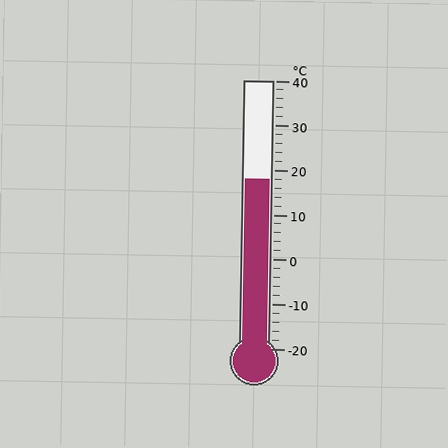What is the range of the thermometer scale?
The thermometer scale ranges from -20°C to 40°C.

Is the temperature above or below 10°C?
The temperature is above 10°C.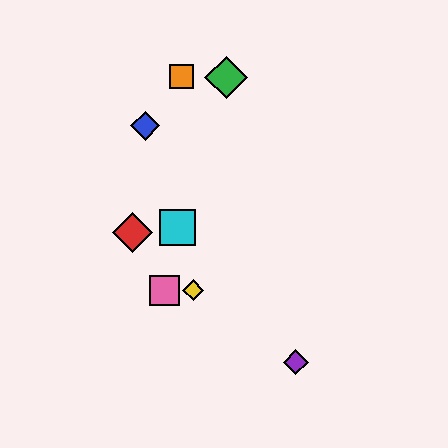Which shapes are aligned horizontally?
The yellow diamond, the pink square are aligned horizontally.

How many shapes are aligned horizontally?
2 shapes (the yellow diamond, the pink square) are aligned horizontally.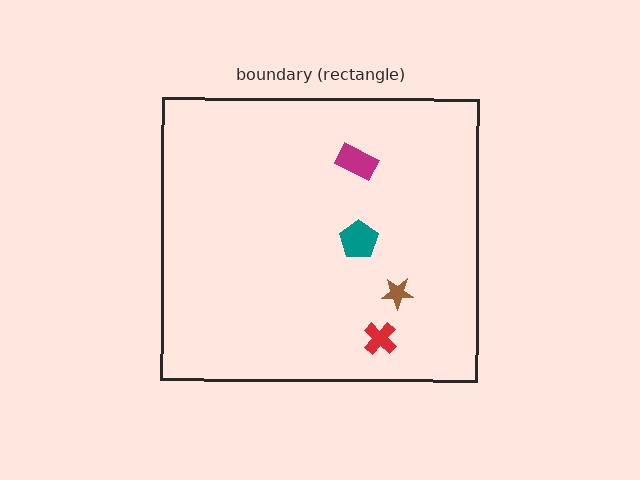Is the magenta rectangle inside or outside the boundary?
Inside.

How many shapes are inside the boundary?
4 inside, 0 outside.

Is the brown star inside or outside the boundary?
Inside.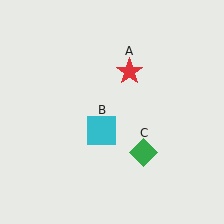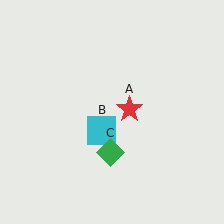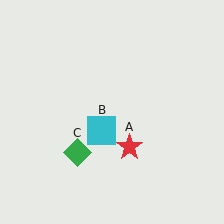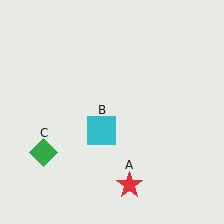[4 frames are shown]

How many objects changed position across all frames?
2 objects changed position: red star (object A), green diamond (object C).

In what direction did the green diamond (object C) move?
The green diamond (object C) moved left.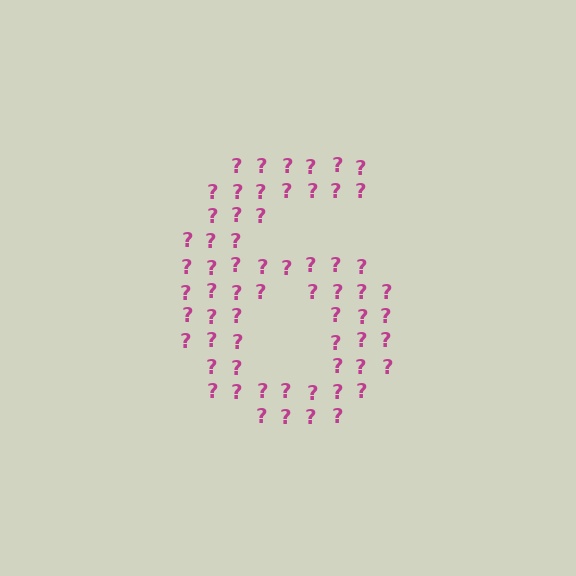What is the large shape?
The large shape is the digit 6.